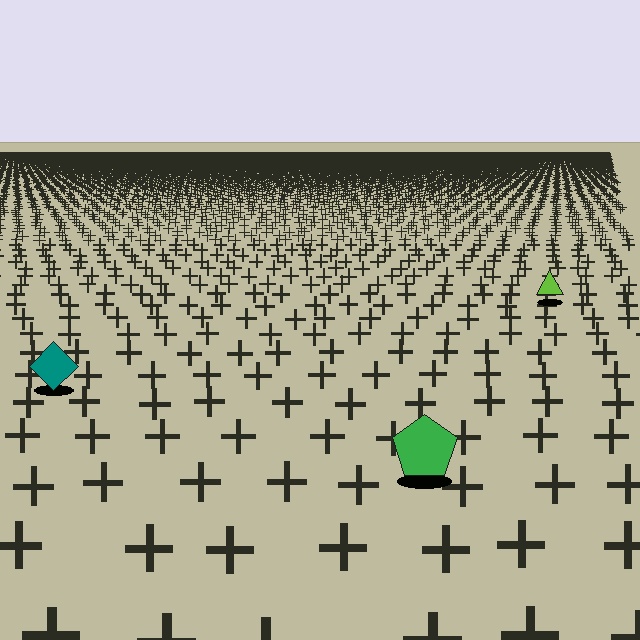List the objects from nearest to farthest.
From nearest to farthest: the green pentagon, the teal diamond, the lime triangle.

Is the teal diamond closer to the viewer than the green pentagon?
No. The green pentagon is closer — you can tell from the texture gradient: the ground texture is coarser near it.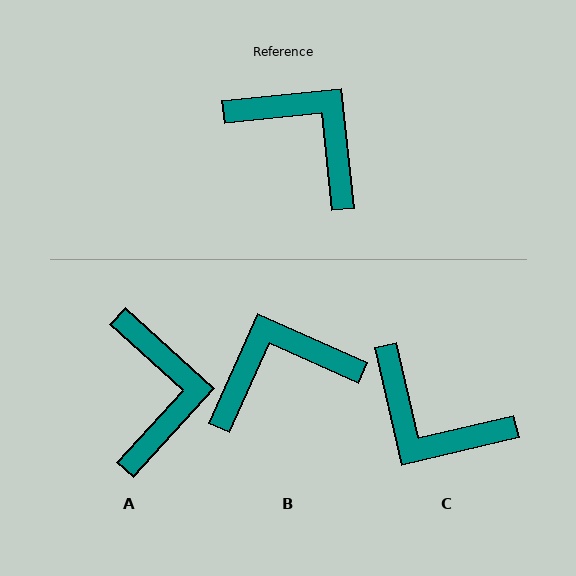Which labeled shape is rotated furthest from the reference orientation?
C, about 173 degrees away.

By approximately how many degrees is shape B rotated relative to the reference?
Approximately 60 degrees counter-clockwise.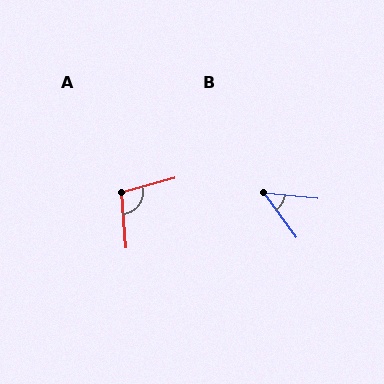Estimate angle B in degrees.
Approximately 48 degrees.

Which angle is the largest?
A, at approximately 101 degrees.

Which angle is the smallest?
B, at approximately 48 degrees.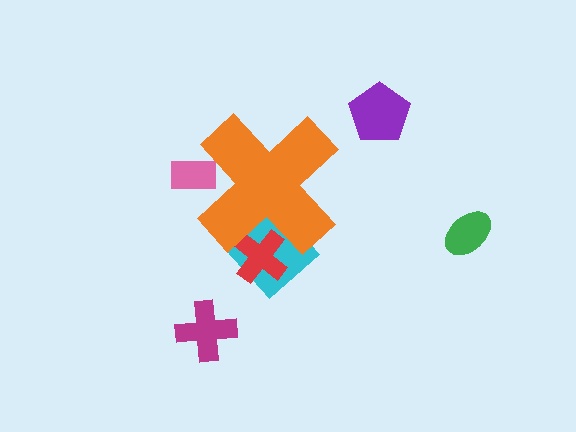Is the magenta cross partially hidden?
No, the magenta cross is fully visible.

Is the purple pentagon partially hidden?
No, the purple pentagon is fully visible.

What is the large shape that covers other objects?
An orange cross.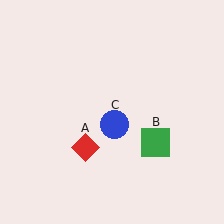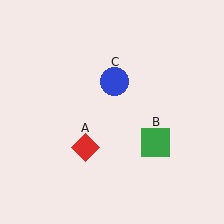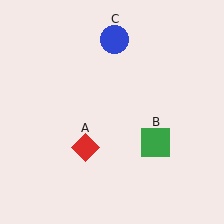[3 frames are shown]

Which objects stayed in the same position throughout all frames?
Red diamond (object A) and green square (object B) remained stationary.